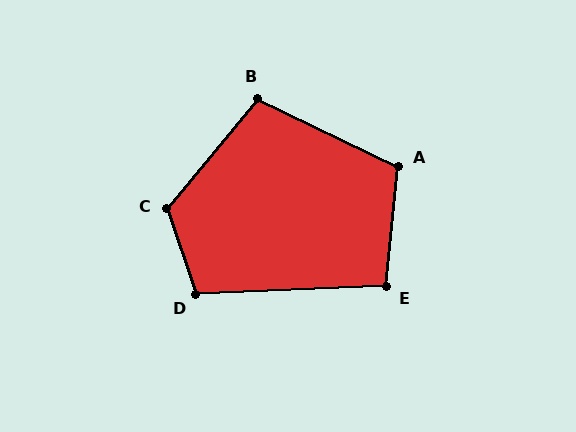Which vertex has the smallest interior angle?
E, at approximately 98 degrees.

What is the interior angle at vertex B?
Approximately 104 degrees (obtuse).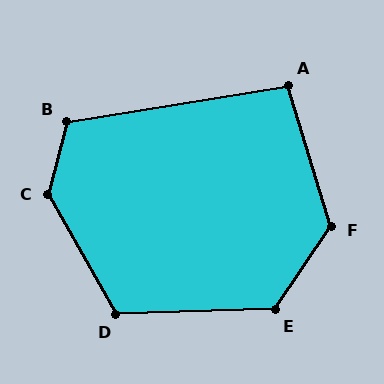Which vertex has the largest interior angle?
C, at approximately 136 degrees.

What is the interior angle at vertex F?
Approximately 129 degrees (obtuse).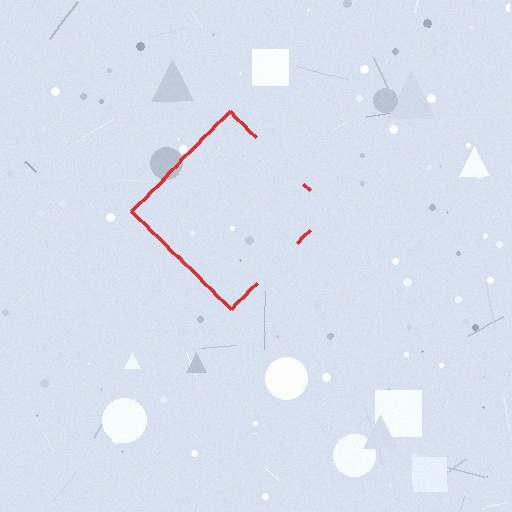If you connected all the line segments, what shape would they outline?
They would outline a diamond.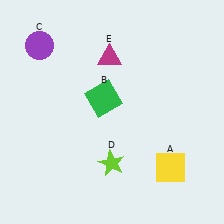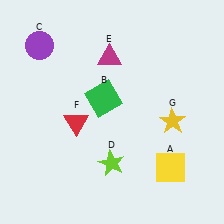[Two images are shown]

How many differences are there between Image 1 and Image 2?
There are 2 differences between the two images.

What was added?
A red triangle (F), a yellow star (G) were added in Image 2.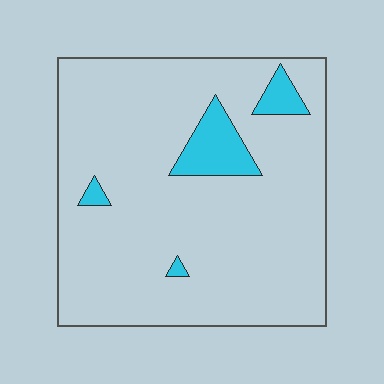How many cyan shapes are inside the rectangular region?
4.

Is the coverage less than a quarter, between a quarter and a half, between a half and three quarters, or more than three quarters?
Less than a quarter.